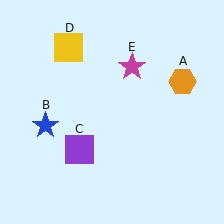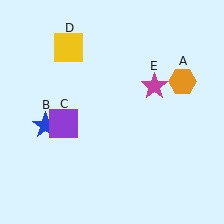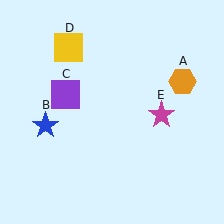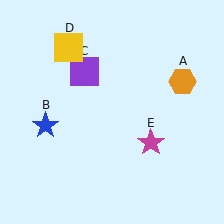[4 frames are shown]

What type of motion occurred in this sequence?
The purple square (object C), magenta star (object E) rotated clockwise around the center of the scene.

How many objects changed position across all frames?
2 objects changed position: purple square (object C), magenta star (object E).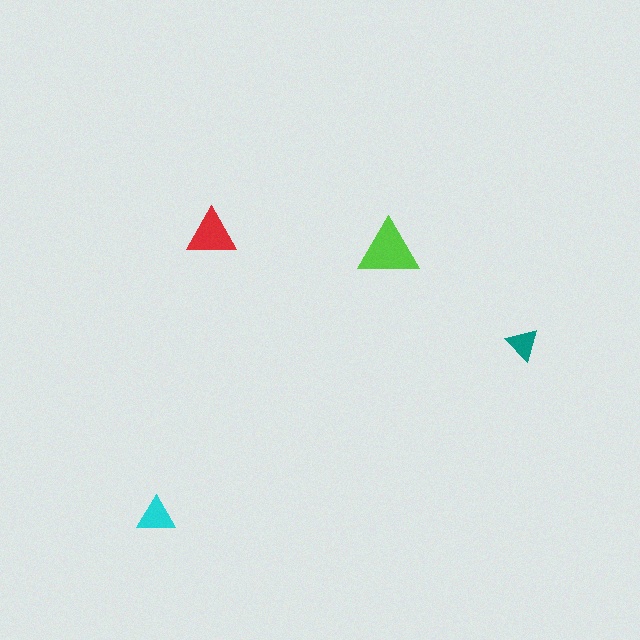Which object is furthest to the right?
The teal triangle is rightmost.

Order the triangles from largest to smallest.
the lime one, the red one, the cyan one, the teal one.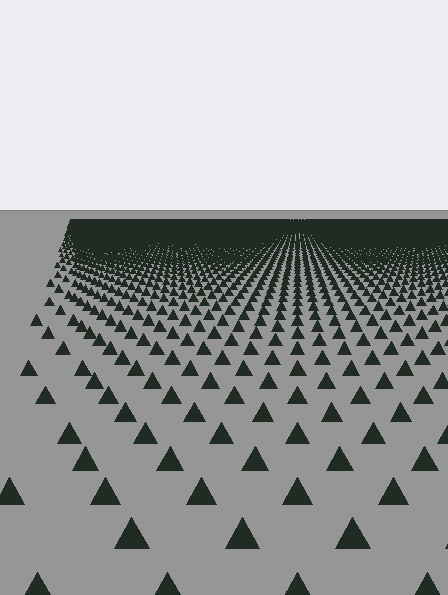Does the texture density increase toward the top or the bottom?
Density increases toward the top.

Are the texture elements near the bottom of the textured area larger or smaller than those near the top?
Larger. Near the bottom, elements are closer to the viewer and appear at a bigger on-screen size.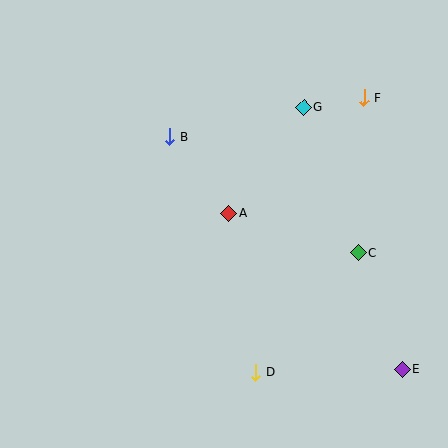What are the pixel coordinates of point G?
Point G is at (304, 108).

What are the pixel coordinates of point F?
Point F is at (364, 97).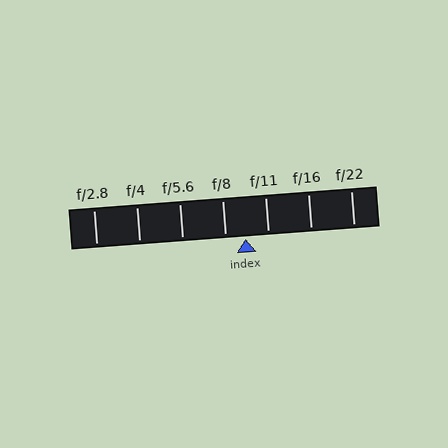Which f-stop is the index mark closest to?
The index mark is closest to f/8.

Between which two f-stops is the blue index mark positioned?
The index mark is between f/8 and f/11.